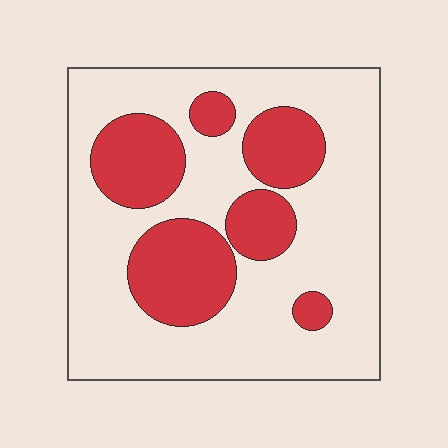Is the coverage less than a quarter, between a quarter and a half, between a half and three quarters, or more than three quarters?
Between a quarter and a half.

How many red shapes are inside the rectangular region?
6.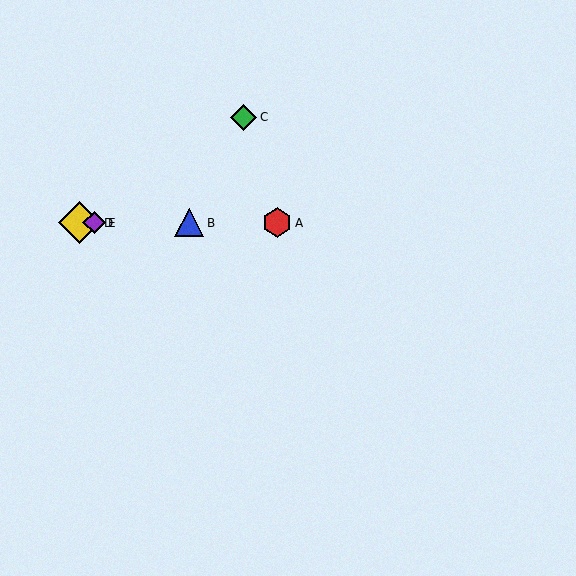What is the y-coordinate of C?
Object C is at y≈117.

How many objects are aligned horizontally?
4 objects (A, B, D, E) are aligned horizontally.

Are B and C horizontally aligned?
No, B is at y≈223 and C is at y≈117.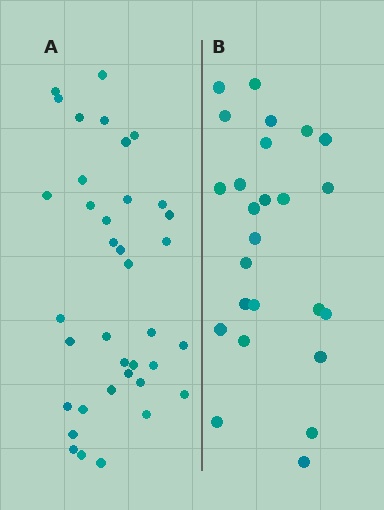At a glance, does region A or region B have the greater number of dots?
Region A (the left region) has more dots.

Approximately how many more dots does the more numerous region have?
Region A has roughly 12 or so more dots than region B.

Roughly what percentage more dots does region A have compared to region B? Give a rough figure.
About 50% more.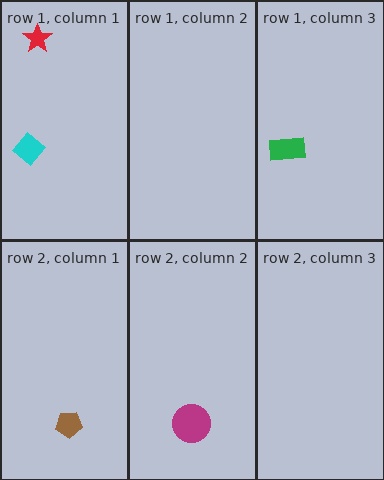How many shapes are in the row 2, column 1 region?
1.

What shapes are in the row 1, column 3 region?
The green rectangle.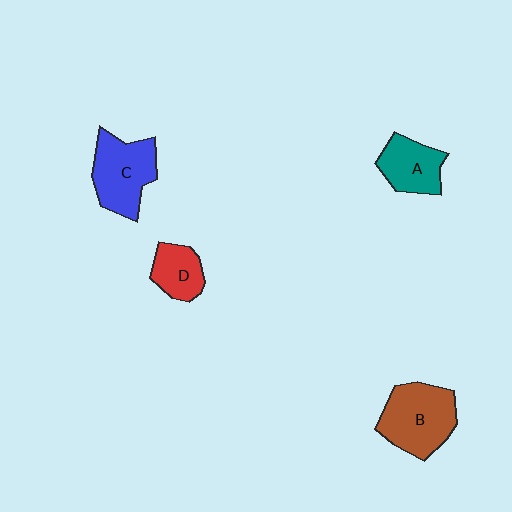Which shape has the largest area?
Shape B (brown).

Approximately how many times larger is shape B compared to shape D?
Approximately 1.9 times.